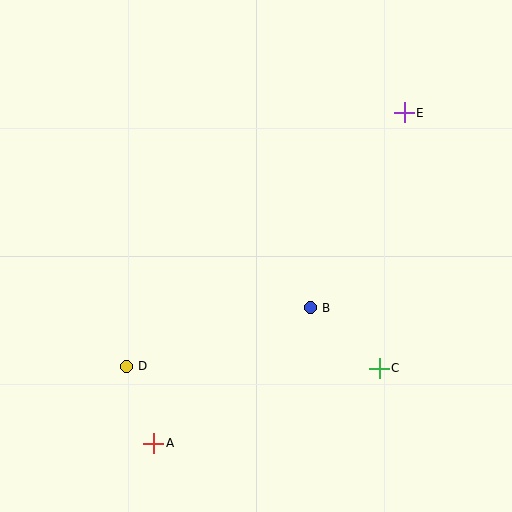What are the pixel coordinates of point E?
Point E is at (404, 113).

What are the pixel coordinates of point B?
Point B is at (310, 308).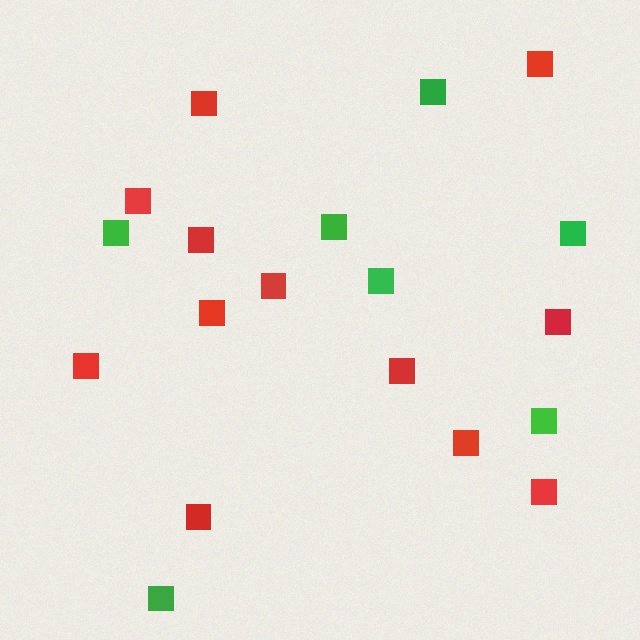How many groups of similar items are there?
There are 2 groups: one group of red squares (12) and one group of green squares (7).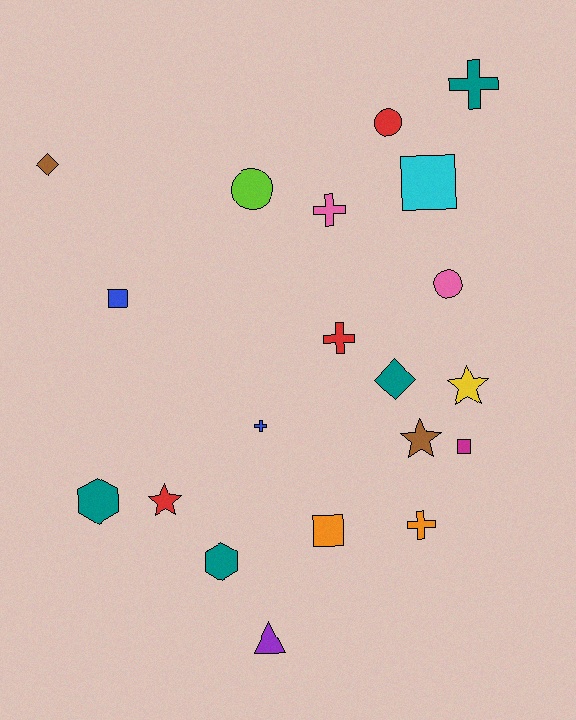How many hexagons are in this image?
There are 2 hexagons.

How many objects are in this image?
There are 20 objects.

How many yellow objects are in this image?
There is 1 yellow object.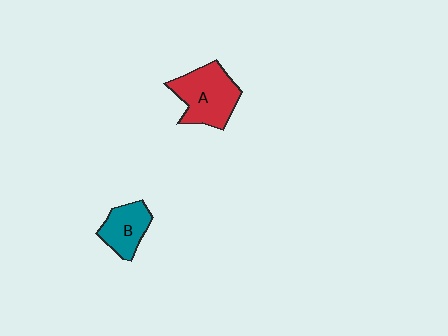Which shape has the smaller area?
Shape B (teal).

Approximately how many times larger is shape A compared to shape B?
Approximately 1.5 times.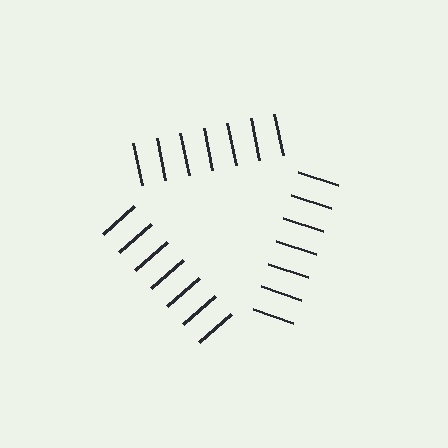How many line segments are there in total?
21 — 7 along each of the 3 edges.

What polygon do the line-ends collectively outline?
An illusory triangle — the line segments terminate on its edges but no continuous stroke is drawn.